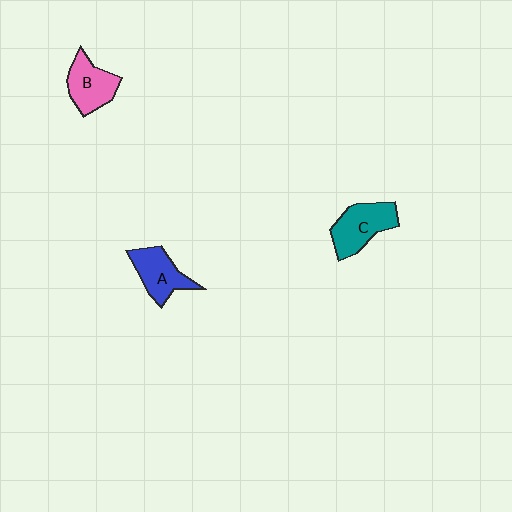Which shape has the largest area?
Shape C (teal).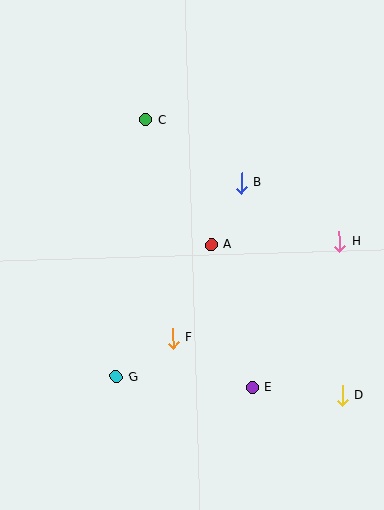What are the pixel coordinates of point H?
Point H is at (340, 241).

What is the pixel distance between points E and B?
The distance between E and B is 205 pixels.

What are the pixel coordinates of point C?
Point C is at (146, 120).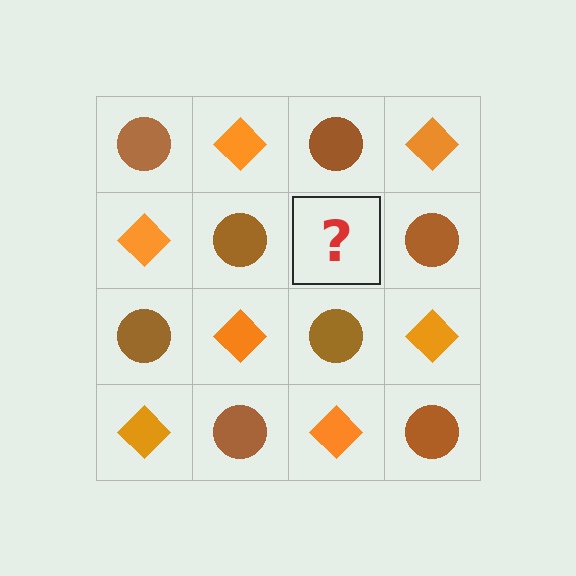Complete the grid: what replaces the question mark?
The question mark should be replaced with an orange diamond.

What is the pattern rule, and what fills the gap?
The rule is that it alternates brown circle and orange diamond in a checkerboard pattern. The gap should be filled with an orange diamond.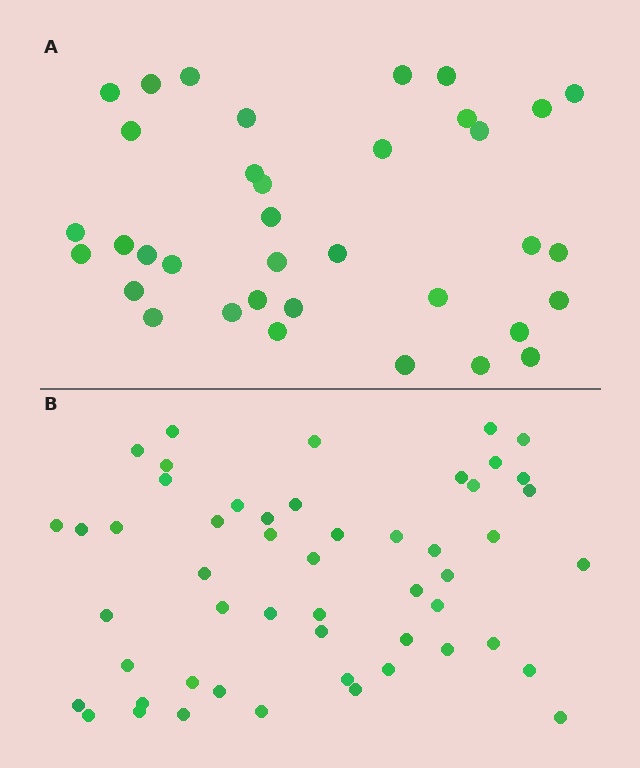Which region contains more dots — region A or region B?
Region B (the bottom region) has more dots.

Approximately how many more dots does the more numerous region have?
Region B has approximately 15 more dots than region A.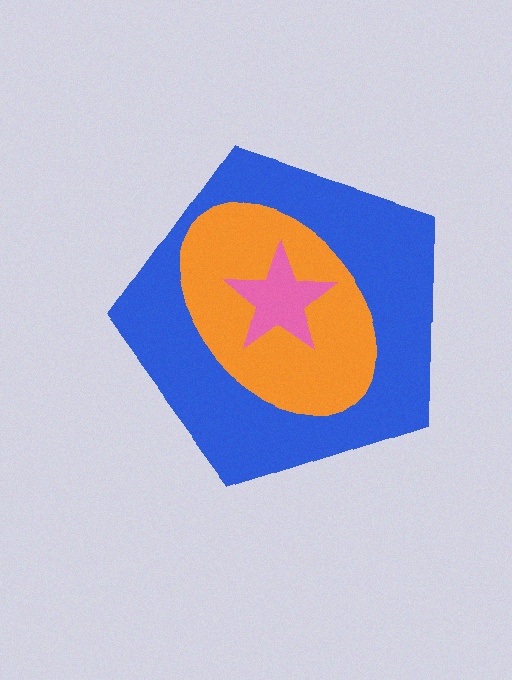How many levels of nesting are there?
3.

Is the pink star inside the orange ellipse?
Yes.